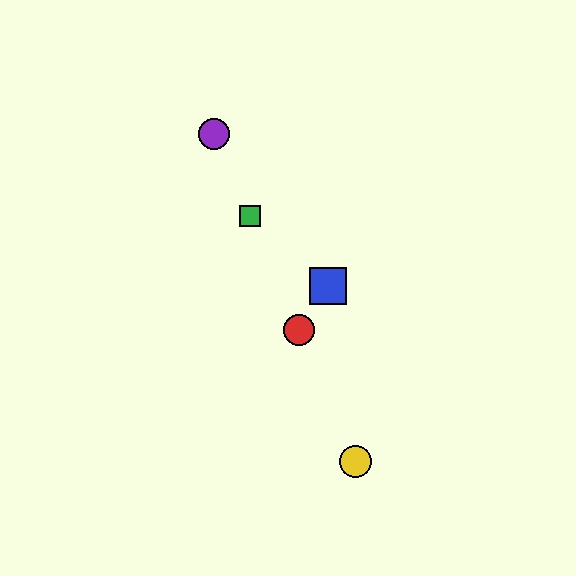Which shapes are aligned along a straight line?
The red circle, the green square, the yellow circle, the purple circle are aligned along a straight line.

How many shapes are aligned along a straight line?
4 shapes (the red circle, the green square, the yellow circle, the purple circle) are aligned along a straight line.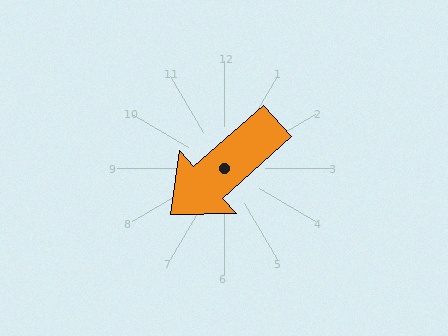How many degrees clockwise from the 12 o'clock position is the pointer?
Approximately 229 degrees.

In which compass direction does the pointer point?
Southwest.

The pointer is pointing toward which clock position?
Roughly 8 o'clock.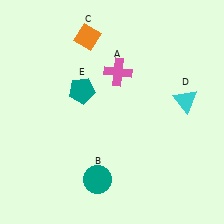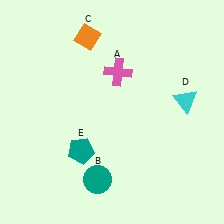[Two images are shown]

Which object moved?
The teal pentagon (E) moved down.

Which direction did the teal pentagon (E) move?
The teal pentagon (E) moved down.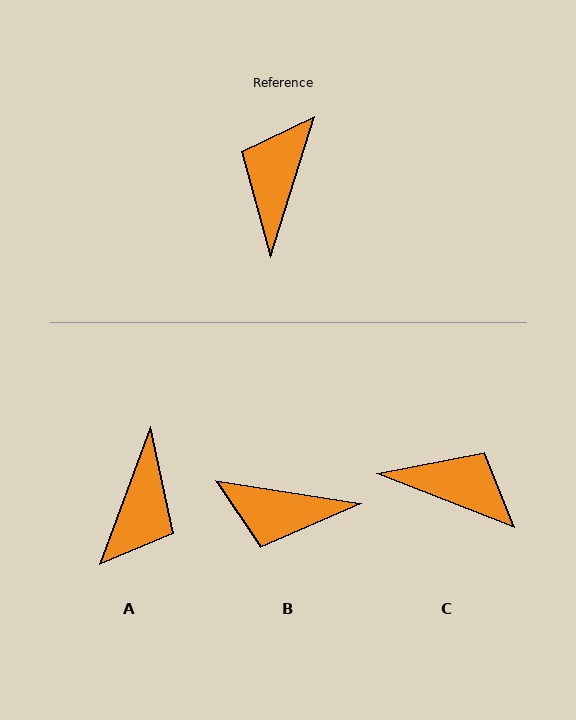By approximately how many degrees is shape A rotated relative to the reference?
Approximately 177 degrees counter-clockwise.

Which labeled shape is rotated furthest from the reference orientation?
A, about 177 degrees away.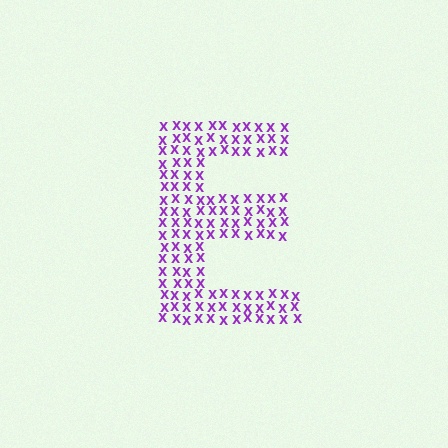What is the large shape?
The large shape is the letter E.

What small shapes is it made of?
It is made of small letter X's.